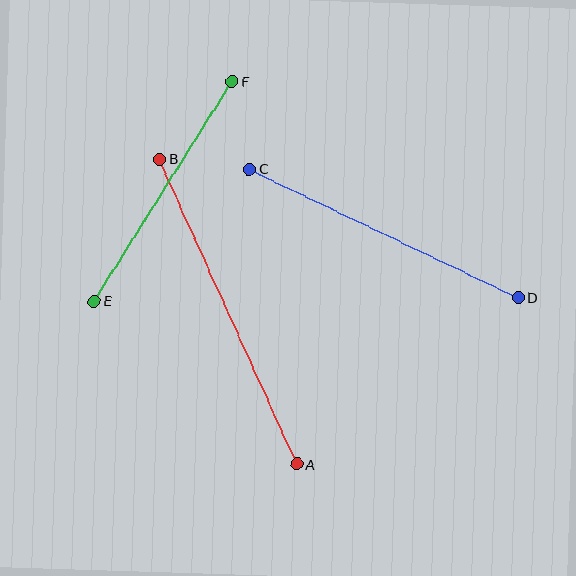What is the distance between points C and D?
The distance is approximately 297 pixels.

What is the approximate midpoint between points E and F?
The midpoint is at approximately (163, 191) pixels.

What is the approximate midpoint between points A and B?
The midpoint is at approximately (228, 312) pixels.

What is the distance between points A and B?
The distance is approximately 334 pixels.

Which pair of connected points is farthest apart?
Points A and B are farthest apart.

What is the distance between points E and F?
The distance is approximately 259 pixels.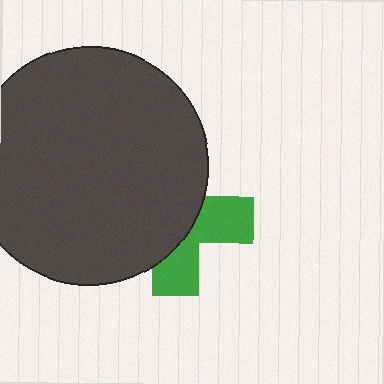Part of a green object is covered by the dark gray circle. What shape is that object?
It is a cross.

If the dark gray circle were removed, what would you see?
You would see the complete green cross.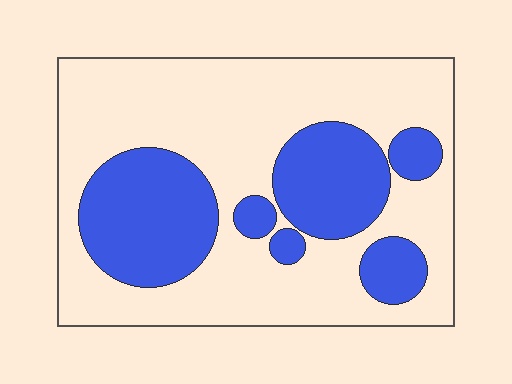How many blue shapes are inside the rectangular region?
6.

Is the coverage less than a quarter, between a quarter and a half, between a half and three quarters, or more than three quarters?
Between a quarter and a half.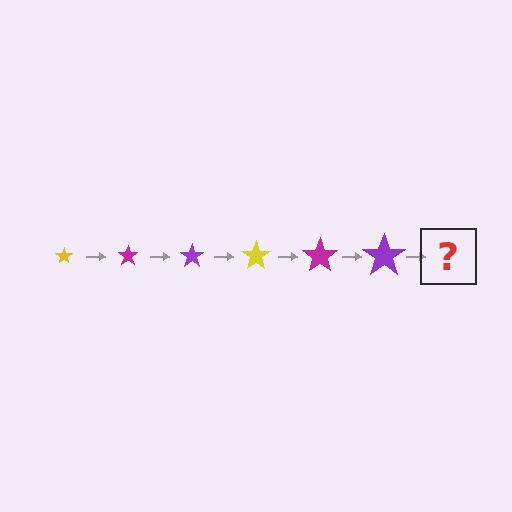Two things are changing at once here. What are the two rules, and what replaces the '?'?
The two rules are that the star grows larger each step and the color cycles through yellow, magenta, and purple. The '?' should be a yellow star, larger than the previous one.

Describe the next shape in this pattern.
It should be a yellow star, larger than the previous one.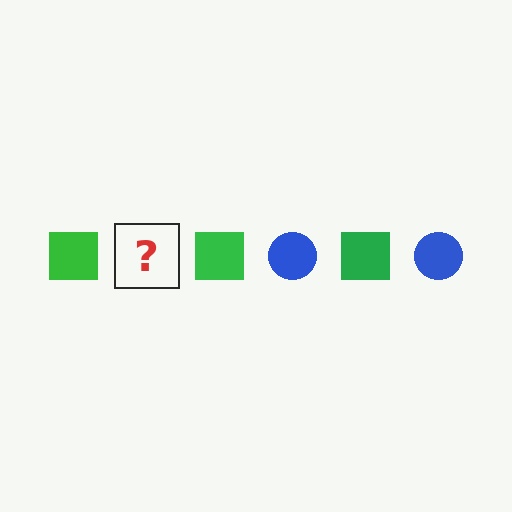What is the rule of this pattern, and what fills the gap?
The rule is that the pattern alternates between green square and blue circle. The gap should be filled with a blue circle.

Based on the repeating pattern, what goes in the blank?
The blank should be a blue circle.